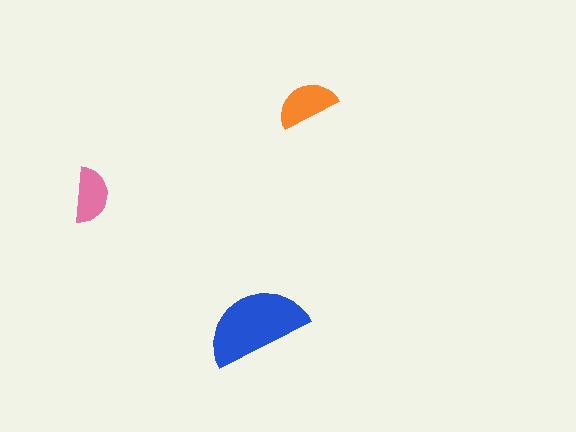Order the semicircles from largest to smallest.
the blue one, the orange one, the pink one.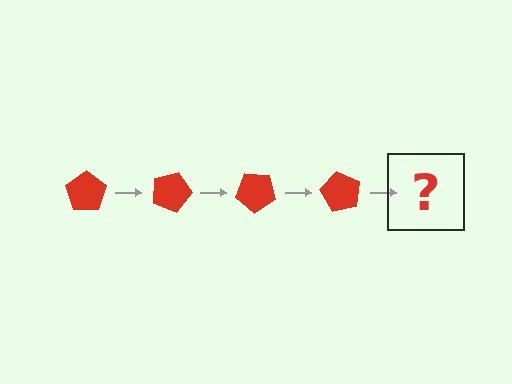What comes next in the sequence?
The next element should be a red pentagon rotated 80 degrees.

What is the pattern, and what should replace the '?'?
The pattern is that the pentagon rotates 20 degrees each step. The '?' should be a red pentagon rotated 80 degrees.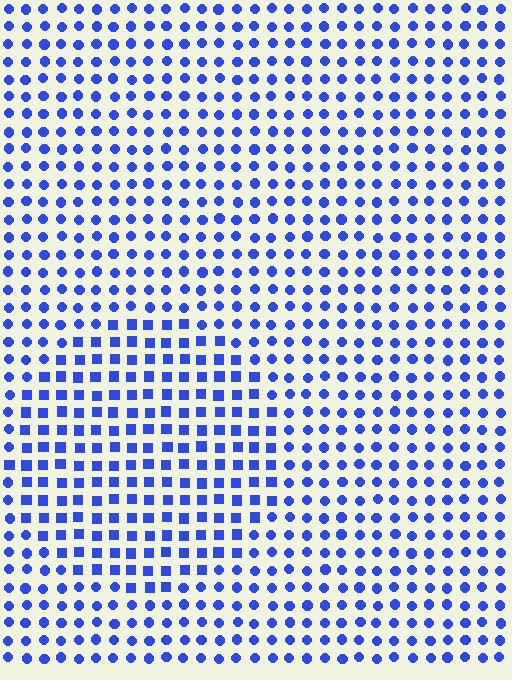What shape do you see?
I see a circle.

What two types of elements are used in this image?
The image uses squares inside the circle region and circles outside it.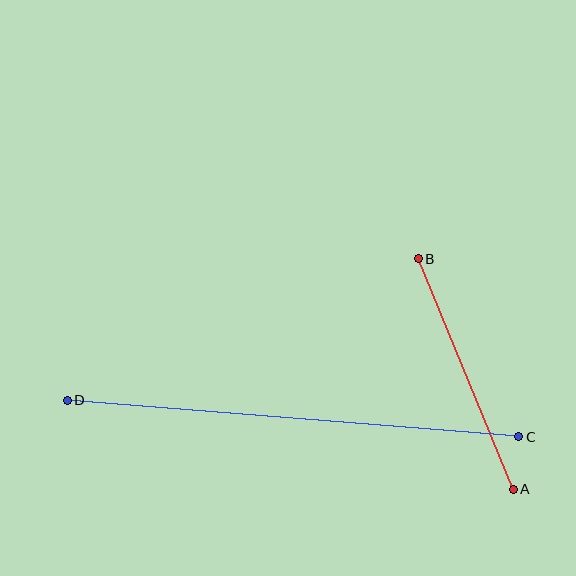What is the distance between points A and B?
The distance is approximately 249 pixels.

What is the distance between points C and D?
The distance is approximately 453 pixels.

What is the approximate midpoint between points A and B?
The midpoint is at approximately (466, 374) pixels.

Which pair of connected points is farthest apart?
Points C and D are farthest apart.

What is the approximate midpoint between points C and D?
The midpoint is at approximately (293, 418) pixels.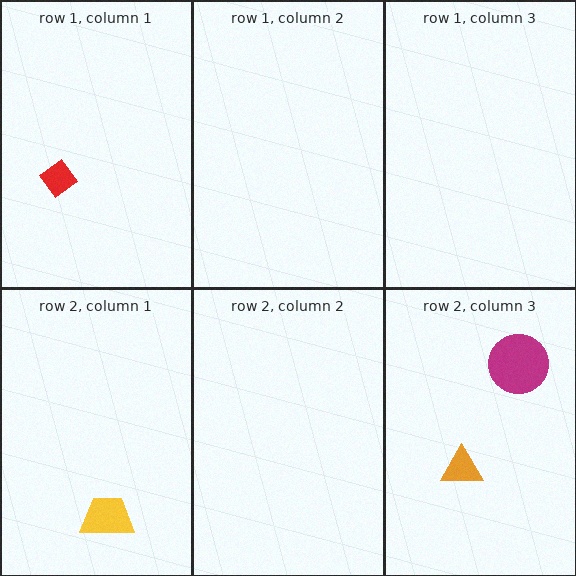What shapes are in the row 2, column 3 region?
The orange triangle, the magenta circle.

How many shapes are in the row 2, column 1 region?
1.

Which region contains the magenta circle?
The row 2, column 3 region.